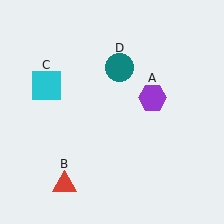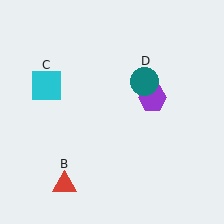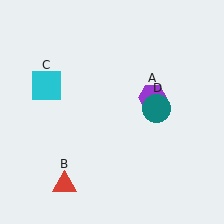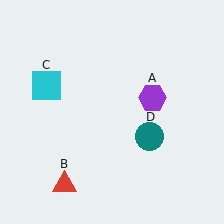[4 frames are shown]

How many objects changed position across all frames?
1 object changed position: teal circle (object D).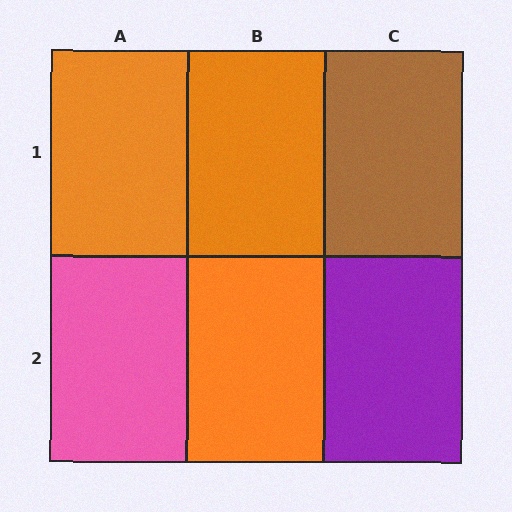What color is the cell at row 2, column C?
Purple.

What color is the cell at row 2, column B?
Orange.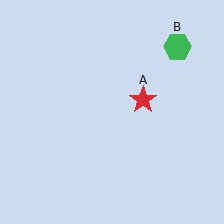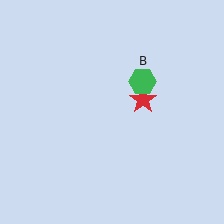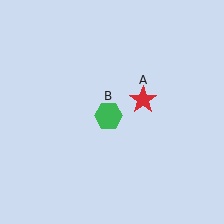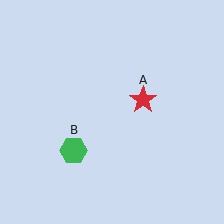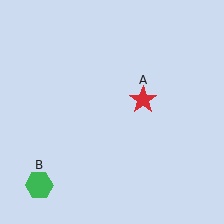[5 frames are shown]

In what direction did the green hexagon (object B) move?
The green hexagon (object B) moved down and to the left.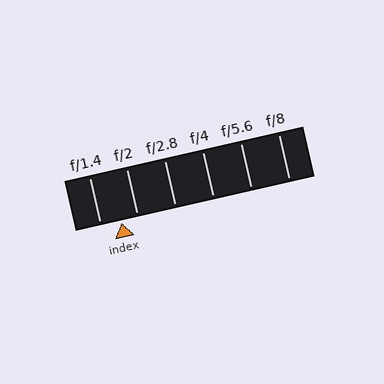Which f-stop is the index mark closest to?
The index mark is closest to f/2.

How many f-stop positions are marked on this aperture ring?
There are 6 f-stop positions marked.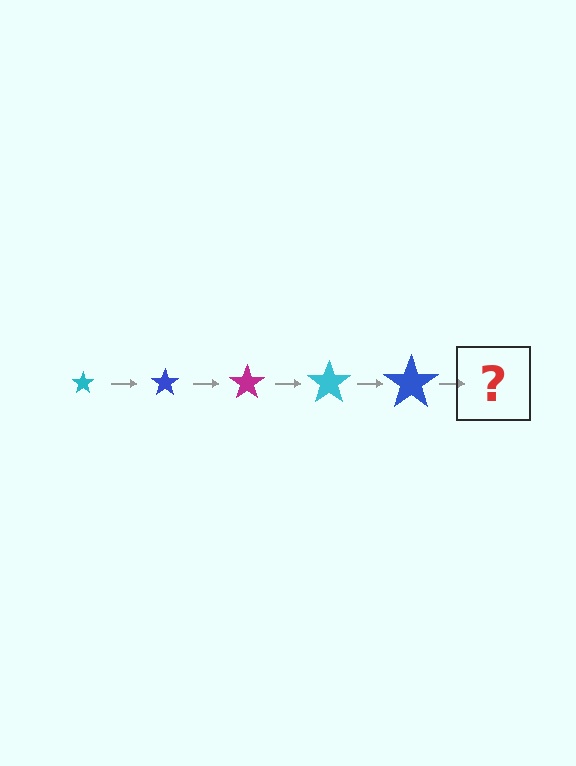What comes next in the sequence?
The next element should be a magenta star, larger than the previous one.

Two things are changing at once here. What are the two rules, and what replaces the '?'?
The two rules are that the star grows larger each step and the color cycles through cyan, blue, and magenta. The '?' should be a magenta star, larger than the previous one.